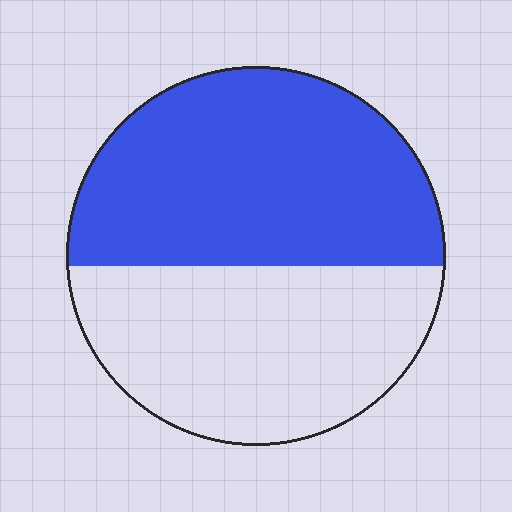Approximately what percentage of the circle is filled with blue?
Approximately 55%.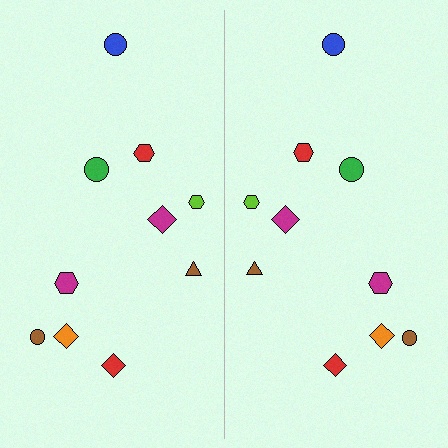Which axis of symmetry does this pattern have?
The pattern has a vertical axis of symmetry running through the center of the image.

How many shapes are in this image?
There are 20 shapes in this image.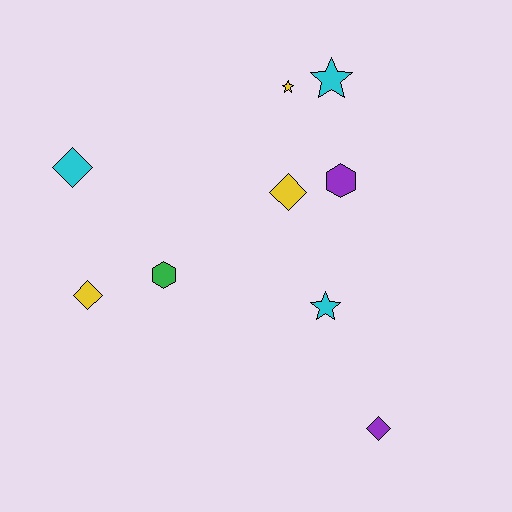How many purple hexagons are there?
There is 1 purple hexagon.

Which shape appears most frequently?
Diamond, with 4 objects.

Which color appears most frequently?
Cyan, with 3 objects.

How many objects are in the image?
There are 9 objects.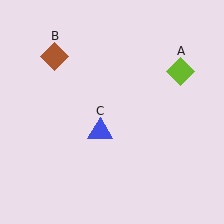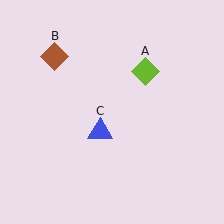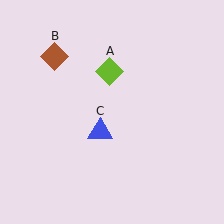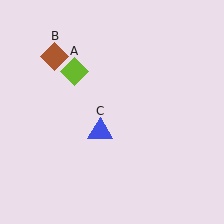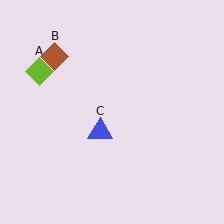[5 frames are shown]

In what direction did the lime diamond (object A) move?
The lime diamond (object A) moved left.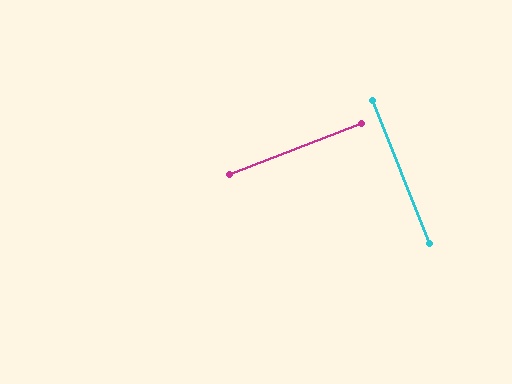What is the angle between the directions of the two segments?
Approximately 89 degrees.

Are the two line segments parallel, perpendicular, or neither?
Perpendicular — they meet at approximately 89°.